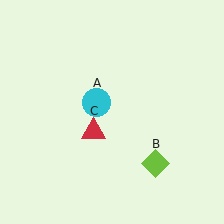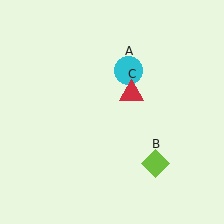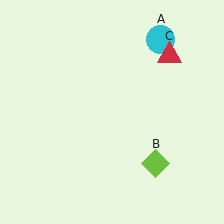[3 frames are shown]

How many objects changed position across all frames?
2 objects changed position: cyan circle (object A), red triangle (object C).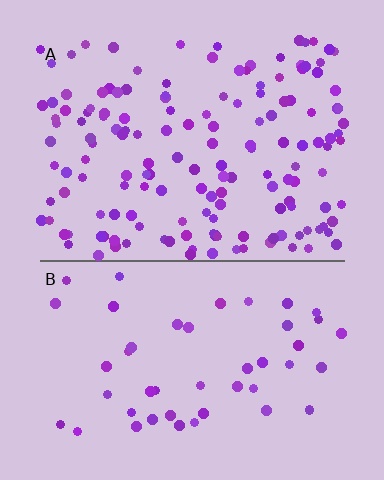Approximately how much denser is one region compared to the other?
Approximately 3.2× — region A over region B.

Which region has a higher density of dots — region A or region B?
A (the top).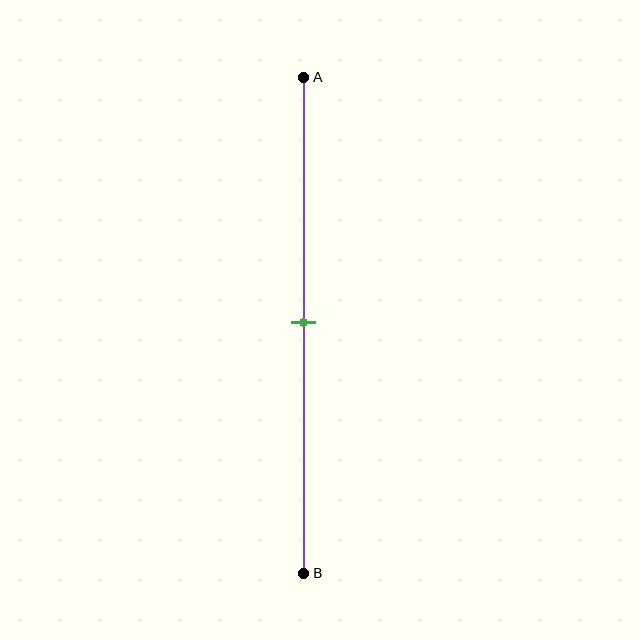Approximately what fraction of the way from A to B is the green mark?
The green mark is approximately 50% of the way from A to B.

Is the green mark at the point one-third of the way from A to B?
No, the mark is at about 50% from A, not at the 33% one-third point.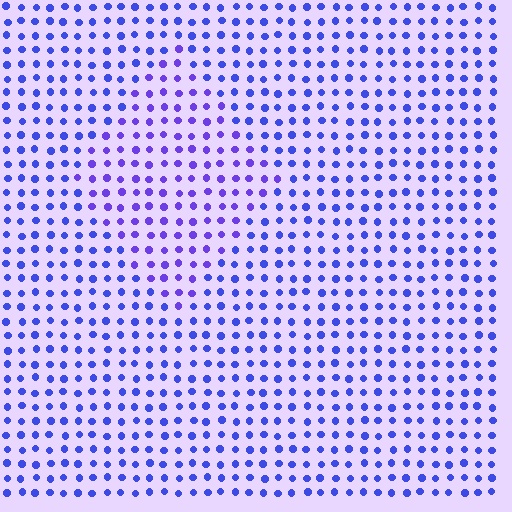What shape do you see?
I see a diamond.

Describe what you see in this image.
The image is filled with small blue elements in a uniform arrangement. A diamond-shaped region is visible where the elements are tinted to a slightly different hue, forming a subtle color boundary.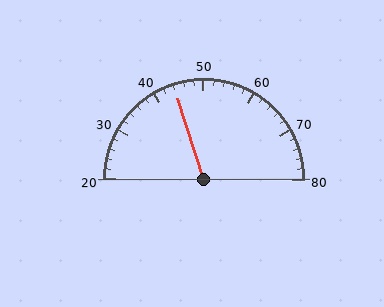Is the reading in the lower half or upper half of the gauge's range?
The reading is in the lower half of the range (20 to 80).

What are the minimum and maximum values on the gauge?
The gauge ranges from 20 to 80.